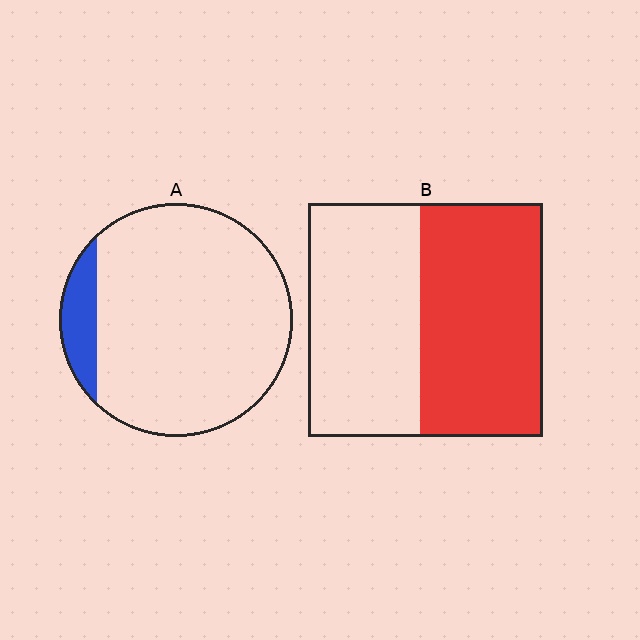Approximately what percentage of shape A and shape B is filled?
A is approximately 10% and B is approximately 50%.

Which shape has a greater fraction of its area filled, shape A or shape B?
Shape B.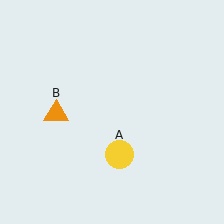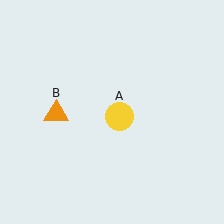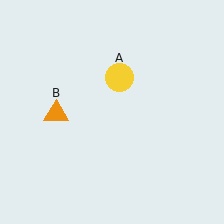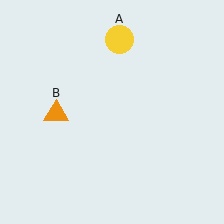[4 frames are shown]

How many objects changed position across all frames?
1 object changed position: yellow circle (object A).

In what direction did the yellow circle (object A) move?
The yellow circle (object A) moved up.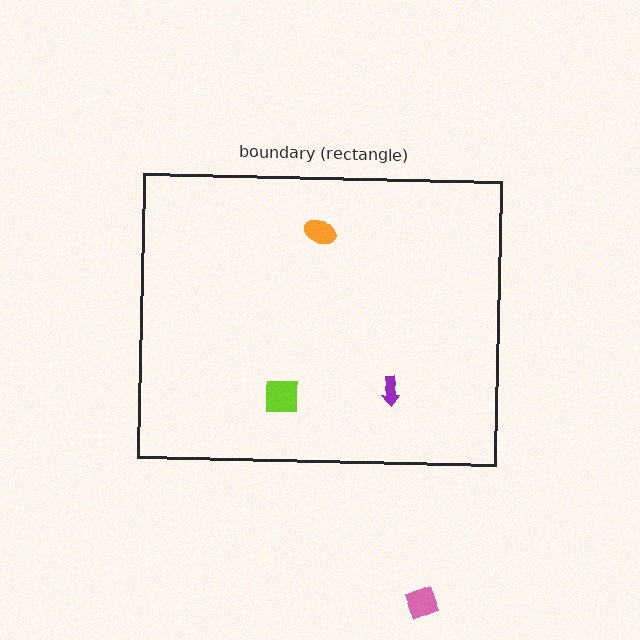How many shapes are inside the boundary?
3 inside, 1 outside.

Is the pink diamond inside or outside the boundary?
Outside.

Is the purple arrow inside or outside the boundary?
Inside.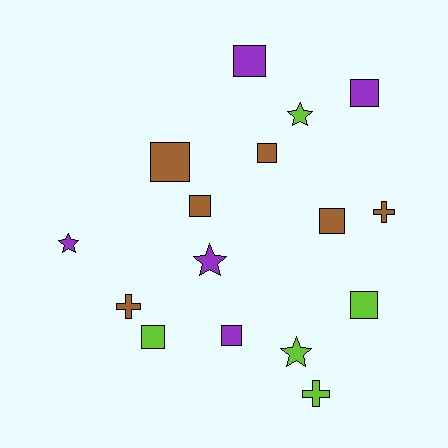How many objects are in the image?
There are 16 objects.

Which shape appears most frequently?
Square, with 9 objects.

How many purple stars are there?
There are 2 purple stars.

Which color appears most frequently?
Brown, with 6 objects.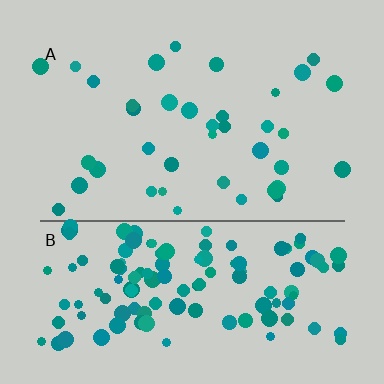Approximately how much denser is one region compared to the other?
Approximately 3.5× — region B over region A.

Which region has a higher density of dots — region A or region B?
B (the bottom).